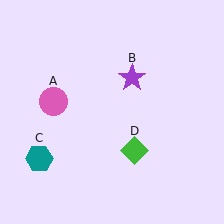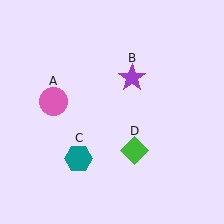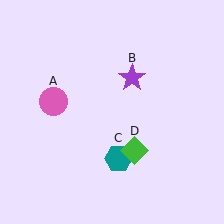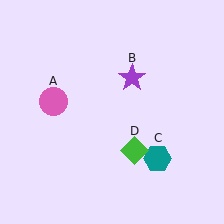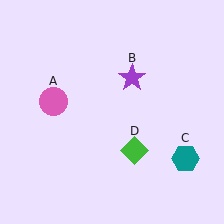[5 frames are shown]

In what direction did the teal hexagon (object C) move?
The teal hexagon (object C) moved right.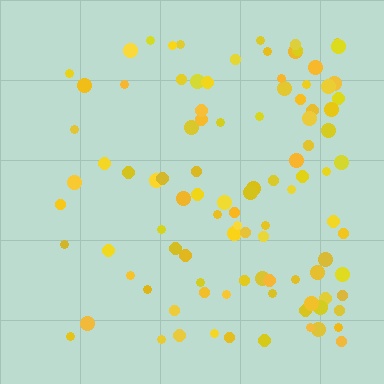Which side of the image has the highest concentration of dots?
The right.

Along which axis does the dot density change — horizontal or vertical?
Horizontal.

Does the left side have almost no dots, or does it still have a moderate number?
Still a moderate number, just noticeably fewer than the right.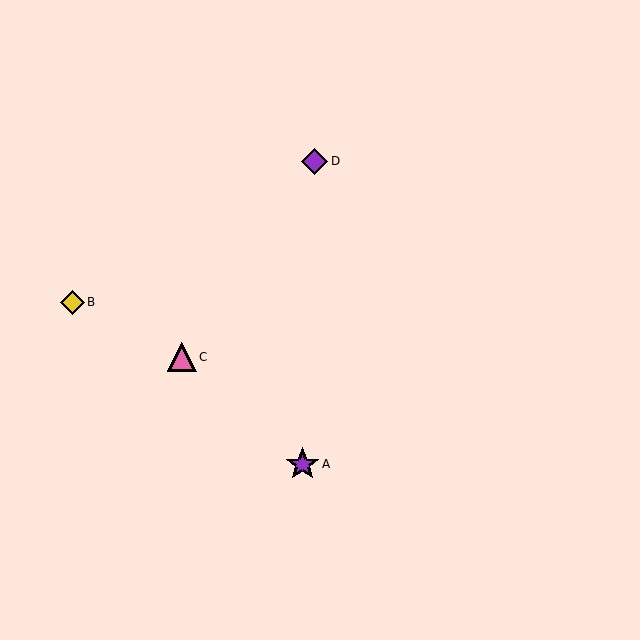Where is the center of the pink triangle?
The center of the pink triangle is at (182, 357).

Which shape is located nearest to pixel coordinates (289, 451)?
The purple star (labeled A) at (302, 464) is nearest to that location.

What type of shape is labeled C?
Shape C is a pink triangle.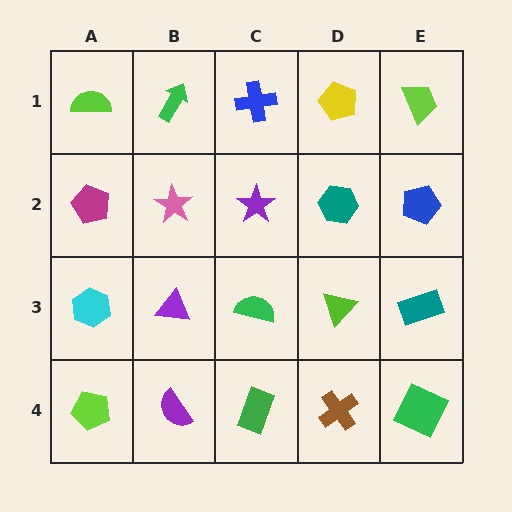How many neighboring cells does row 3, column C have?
4.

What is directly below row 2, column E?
A teal rectangle.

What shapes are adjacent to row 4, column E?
A teal rectangle (row 3, column E), a brown cross (row 4, column D).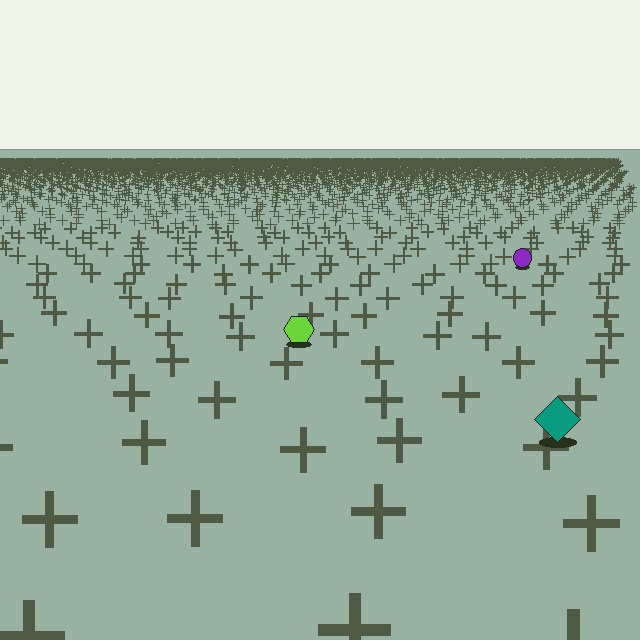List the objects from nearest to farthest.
From nearest to farthest: the teal diamond, the lime hexagon, the purple circle.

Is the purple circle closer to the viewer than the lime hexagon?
No. The lime hexagon is closer — you can tell from the texture gradient: the ground texture is coarser near it.